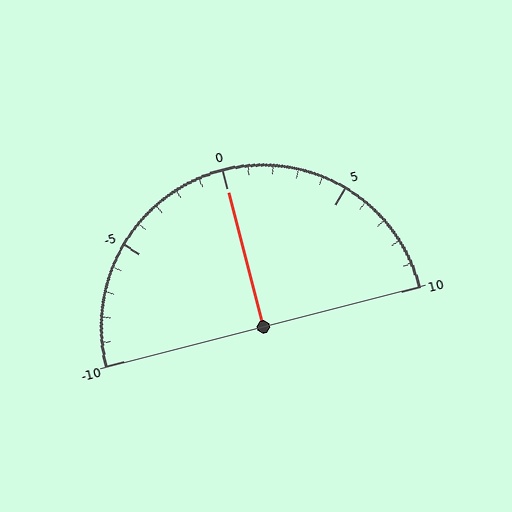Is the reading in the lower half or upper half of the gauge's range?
The reading is in the upper half of the range (-10 to 10).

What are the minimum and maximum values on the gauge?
The gauge ranges from -10 to 10.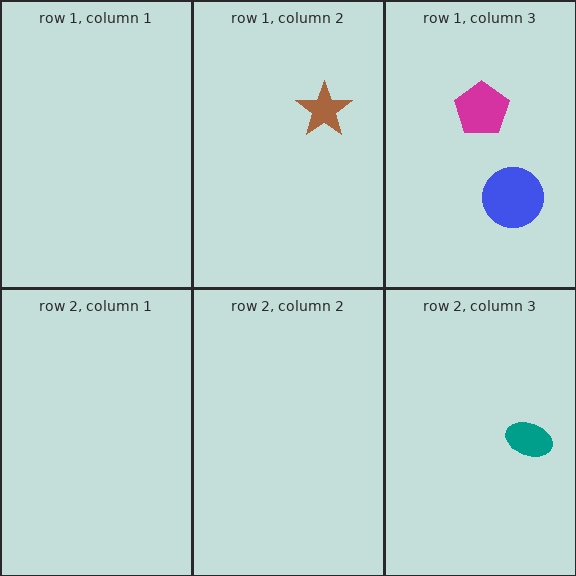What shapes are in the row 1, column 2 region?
The brown star.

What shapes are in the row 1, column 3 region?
The blue circle, the magenta pentagon.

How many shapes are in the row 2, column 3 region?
1.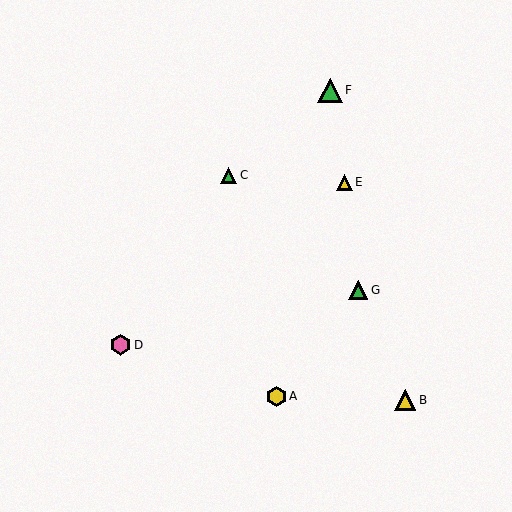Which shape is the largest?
The green triangle (labeled F) is the largest.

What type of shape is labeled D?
Shape D is a pink hexagon.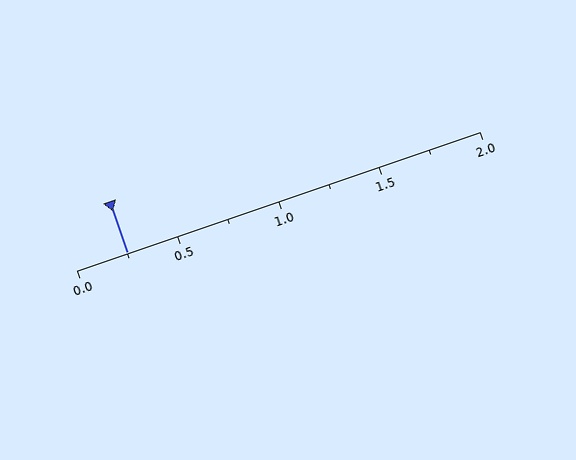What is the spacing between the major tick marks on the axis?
The major ticks are spaced 0.5 apart.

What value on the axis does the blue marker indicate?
The marker indicates approximately 0.25.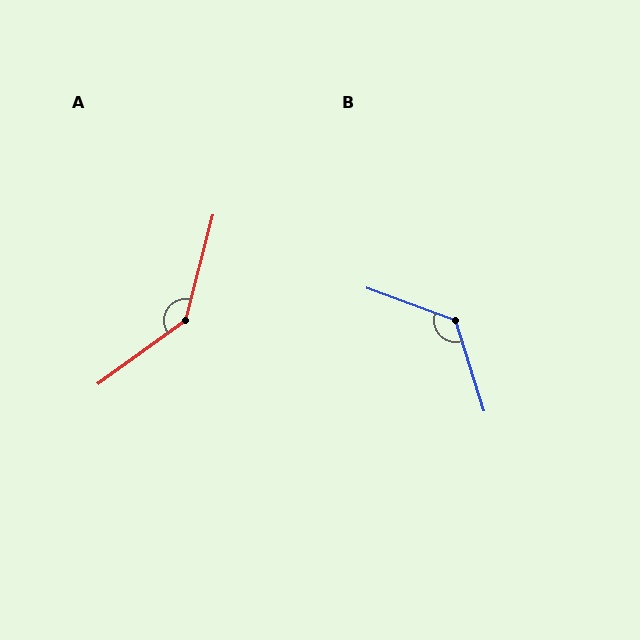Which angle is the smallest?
B, at approximately 128 degrees.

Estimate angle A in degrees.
Approximately 141 degrees.